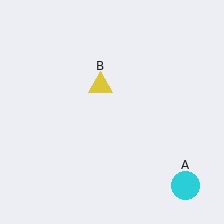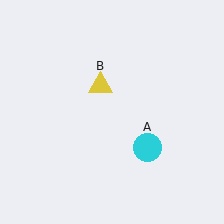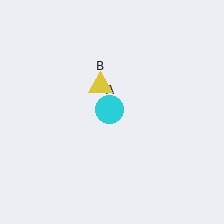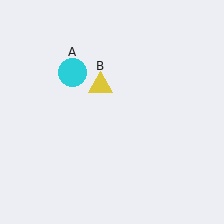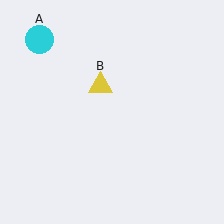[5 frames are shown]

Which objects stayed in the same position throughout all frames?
Yellow triangle (object B) remained stationary.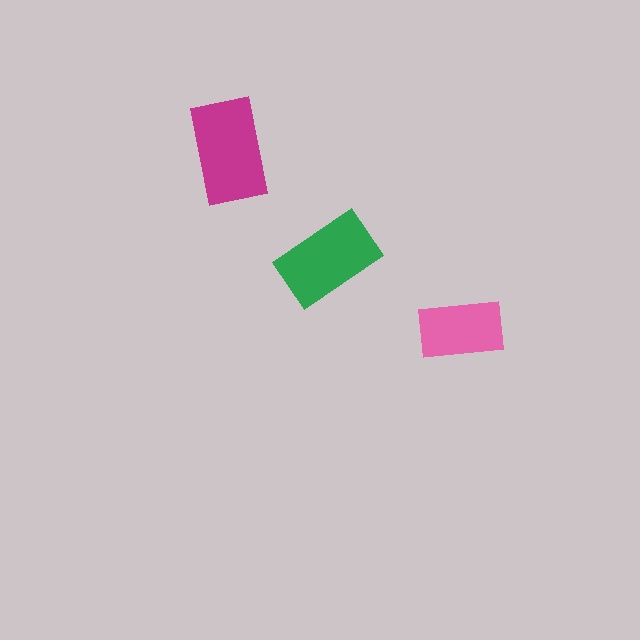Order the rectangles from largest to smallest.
the magenta one, the green one, the pink one.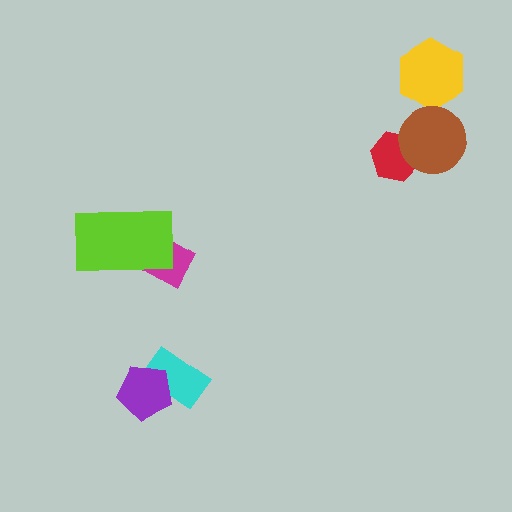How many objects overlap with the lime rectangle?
1 object overlaps with the lime rectangle.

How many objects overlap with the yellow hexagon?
0 objects overlap with the yellow hexagon.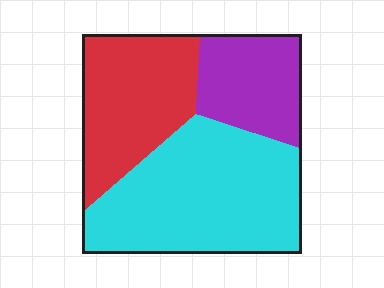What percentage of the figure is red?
Red covers around 30% of the figure.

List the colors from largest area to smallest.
From largest to smallest: cyan, red, purple.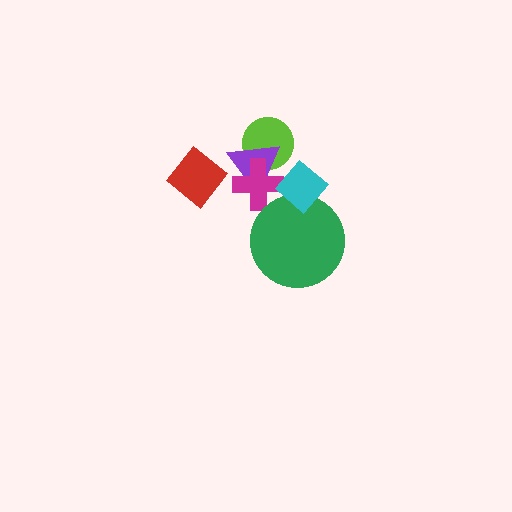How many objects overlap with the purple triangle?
3 objects overlap with the purple triangle.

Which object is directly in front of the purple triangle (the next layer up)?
The magenta cross is directly in front of the purple triangle.